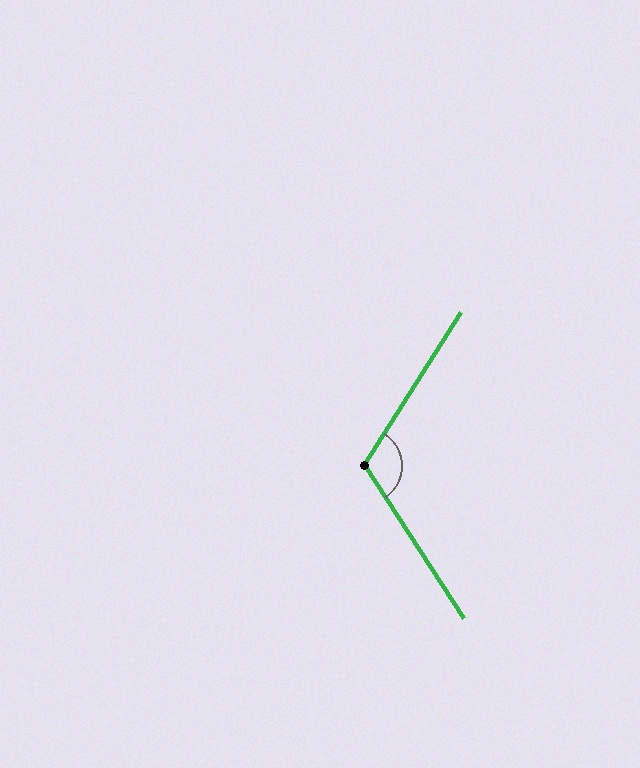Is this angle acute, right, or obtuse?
It is obtuse.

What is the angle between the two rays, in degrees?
Approximately 115 degrees.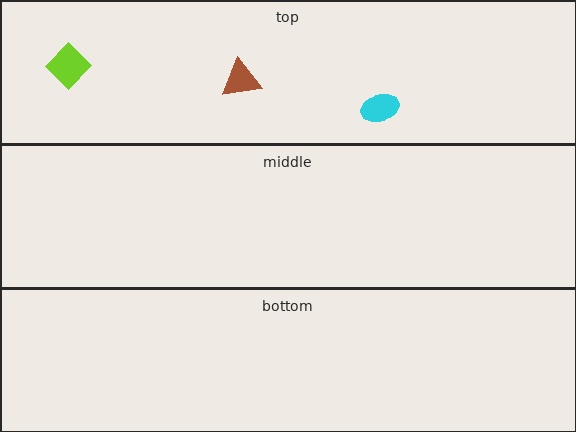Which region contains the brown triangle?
The top region.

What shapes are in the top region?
The lime diamond, the brown triangle, the cyan ellipse.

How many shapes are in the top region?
3.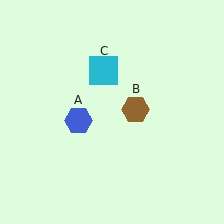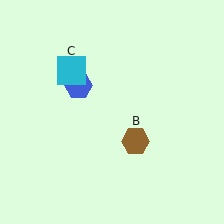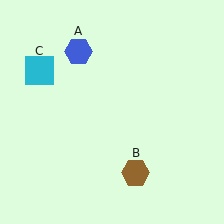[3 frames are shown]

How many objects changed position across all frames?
3 objects changed position: blue hexagon (object A), brown hexagon (object B), cyan square (object C).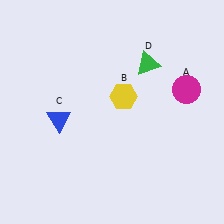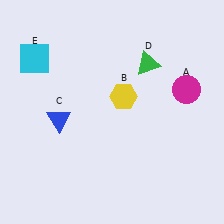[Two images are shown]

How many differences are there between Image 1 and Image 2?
There is 1 difference between the two images.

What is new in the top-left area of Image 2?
A cyan square (E) was added in the top-left area of Image 2.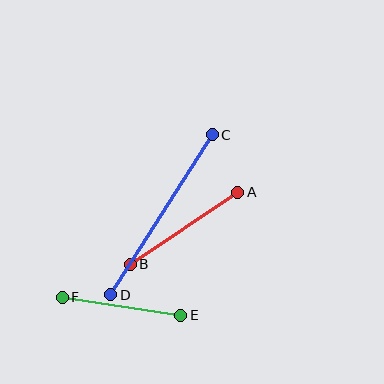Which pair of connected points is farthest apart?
Points C and D are farthest apart.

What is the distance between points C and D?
The distance is approximately 189 pixels.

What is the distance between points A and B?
The distance is approximately 130 pixels.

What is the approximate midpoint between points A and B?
The midpoint is at approximately (184, 228) pixels.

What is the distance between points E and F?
The distance is approximately 120 pixels.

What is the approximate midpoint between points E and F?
The midpoint is at approximately (121, 306) pixels.